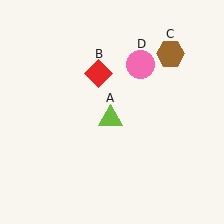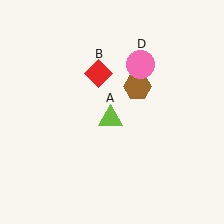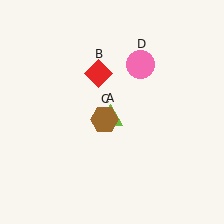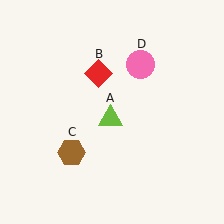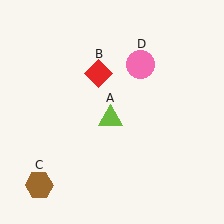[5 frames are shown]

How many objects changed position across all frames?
1 object changed position: brown hexagon (object C).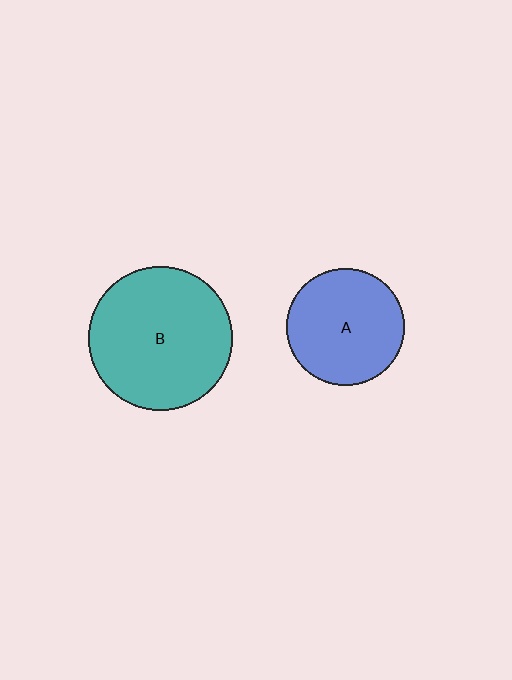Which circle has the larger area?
Circle B (teal).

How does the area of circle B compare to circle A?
Approximately 1.5 times.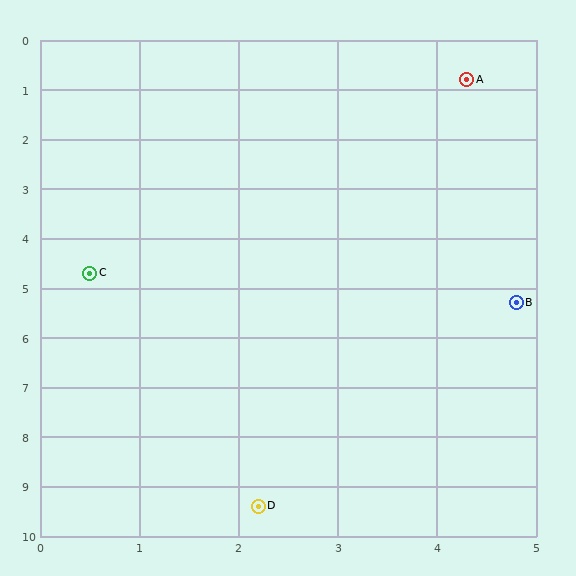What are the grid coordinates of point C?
Point C is at approximately (0.5, 4.7).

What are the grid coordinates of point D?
Point D is at approximately (2.2, 9.4).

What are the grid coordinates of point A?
Point A is at approximately (4.3, 0.8).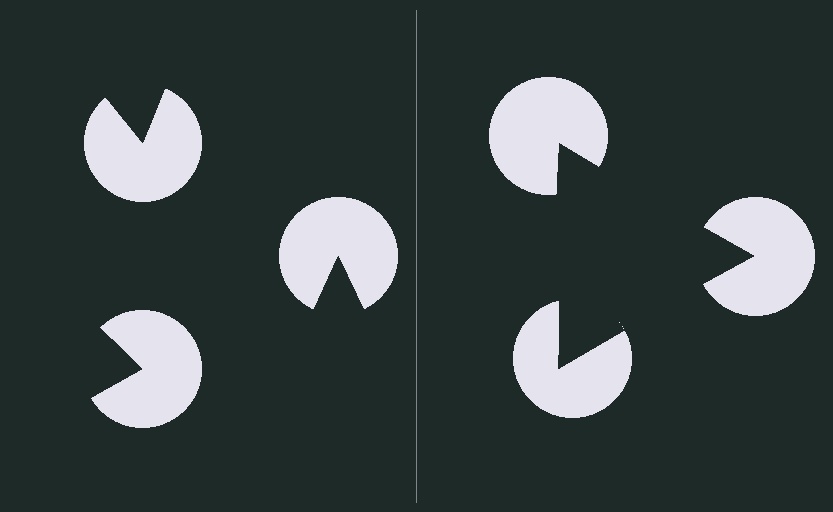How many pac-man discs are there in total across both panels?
6 — 3 on each side.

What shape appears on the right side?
An illusory triangle.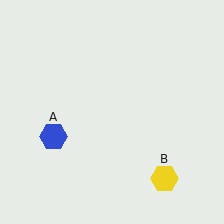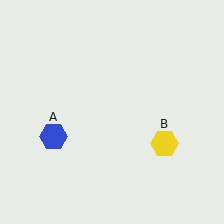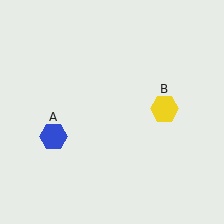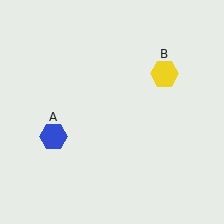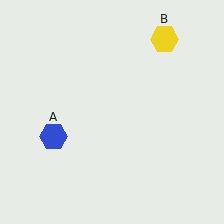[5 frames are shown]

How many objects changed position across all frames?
1 object changed position: yellow hexagon (object B).